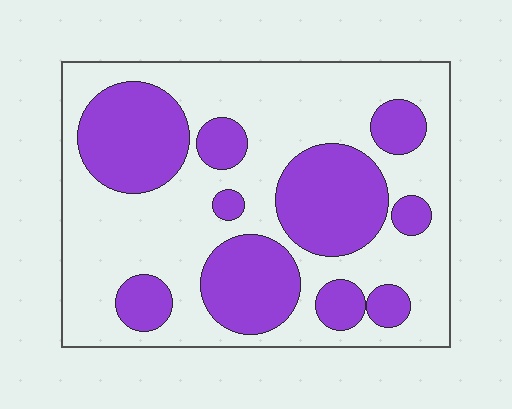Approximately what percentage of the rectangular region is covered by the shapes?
Approximately 35%.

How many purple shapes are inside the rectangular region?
10.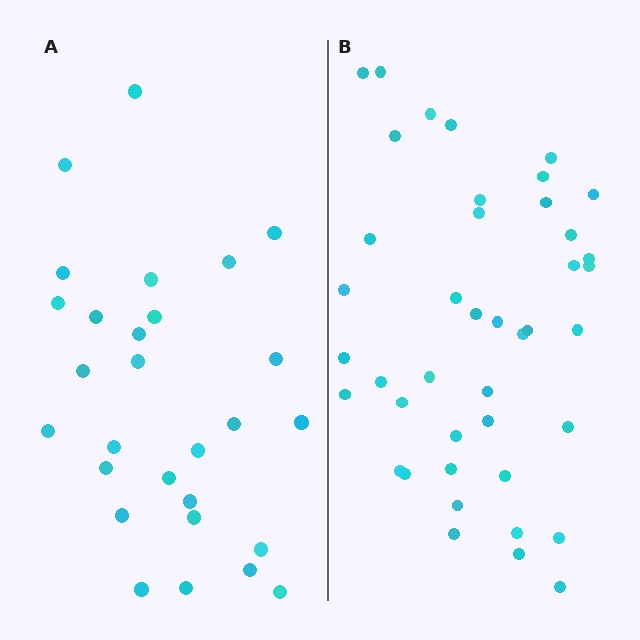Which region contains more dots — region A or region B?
Region B (the right region) has more dots.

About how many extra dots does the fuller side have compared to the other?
Region B has approximately 15 more dots than region A.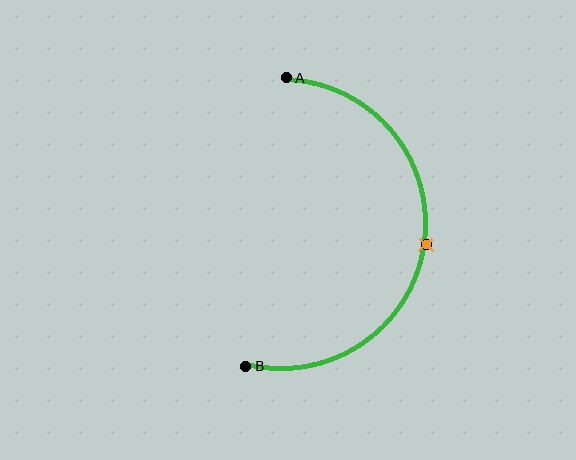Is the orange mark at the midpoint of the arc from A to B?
Yes. The orange mark lies on the arc at equal arc-length from both A and B — it is the arc midpoint.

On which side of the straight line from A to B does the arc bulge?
The arc bulges to the right of the straight line connecting A and B.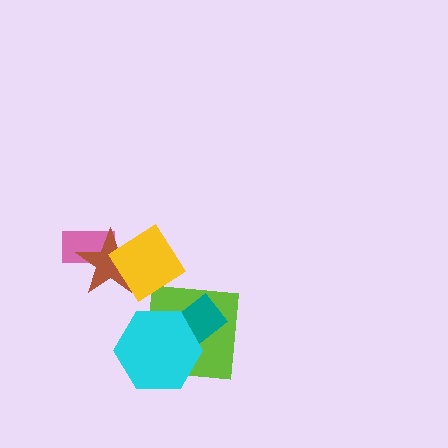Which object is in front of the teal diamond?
The cyan hexagon is in front of the teal diamond.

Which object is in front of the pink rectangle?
The brown star is in front of the pink rectangle.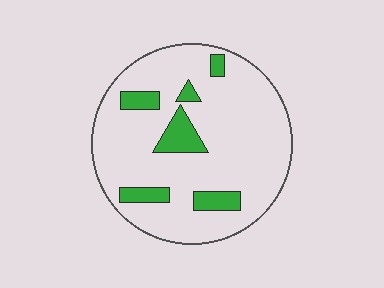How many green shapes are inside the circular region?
6.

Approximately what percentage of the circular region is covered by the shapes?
Approximately 15%.